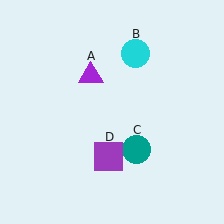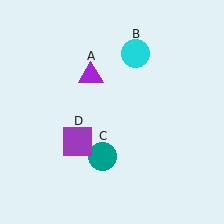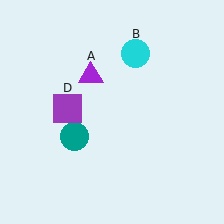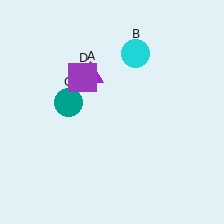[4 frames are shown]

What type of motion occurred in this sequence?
The teal circle (object C), purple square (object D) rotated clockwise around the center of the scene.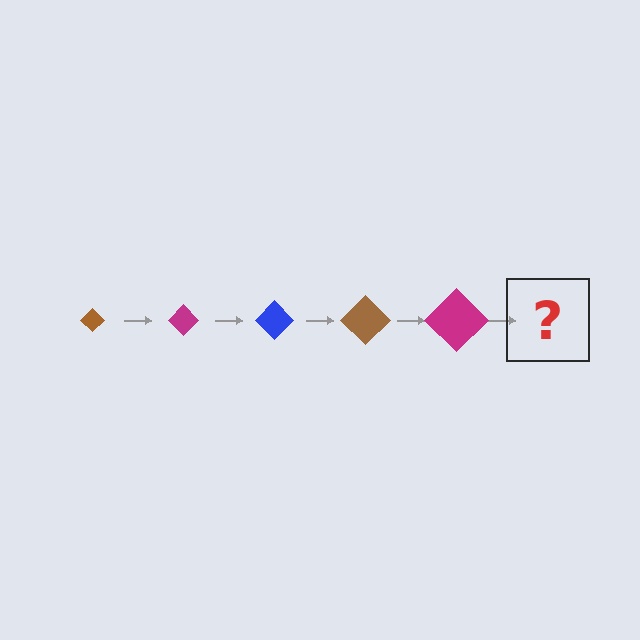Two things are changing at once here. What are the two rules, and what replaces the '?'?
The two rules are that the diamond grows larger each step and the color cycles through brown, magenta, and blue. The '?' should be a blue diamond, larger than the previous one.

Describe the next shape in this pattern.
It should be a blue diamond, larger than the previous one.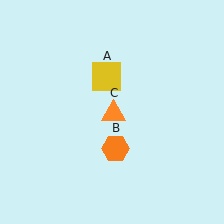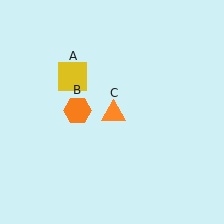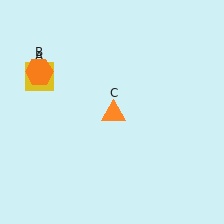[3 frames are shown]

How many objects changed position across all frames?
2 objects changed position: yellow square (object A), orange hexagon (object B).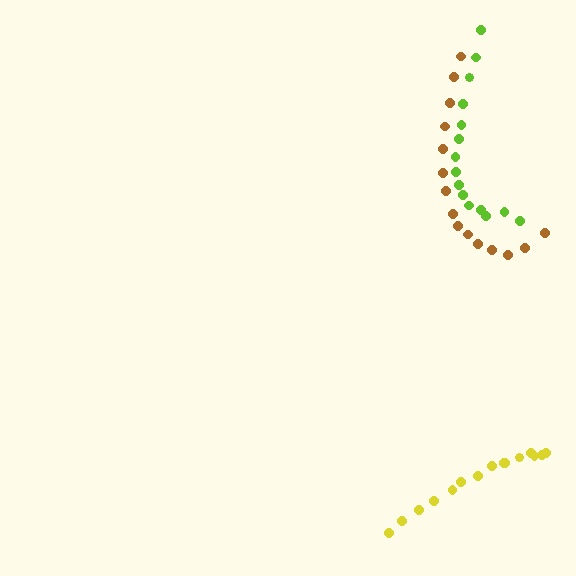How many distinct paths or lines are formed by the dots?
There are 3 distinct paths.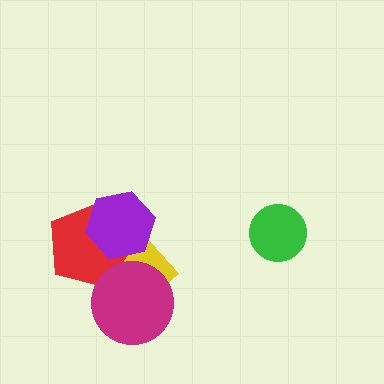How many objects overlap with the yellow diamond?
3 objects overlap with the yellow diamond.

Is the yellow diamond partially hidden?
Yes, it is partially covered by another shape.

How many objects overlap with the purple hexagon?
2 objects overlap with the purple hexagon.